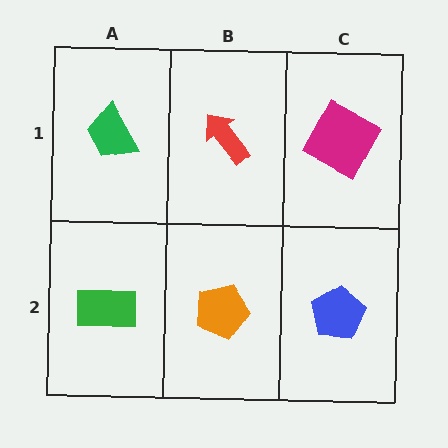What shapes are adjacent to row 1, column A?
A green rectangle (row 2, column A), a red arrow (row 1, column B).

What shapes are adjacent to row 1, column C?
A blue pentagon (row 2, column C), a red arrow (row 1, column B).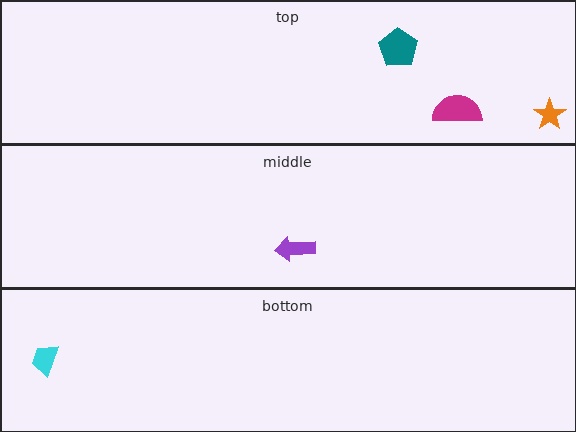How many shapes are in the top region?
3.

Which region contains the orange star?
The top region.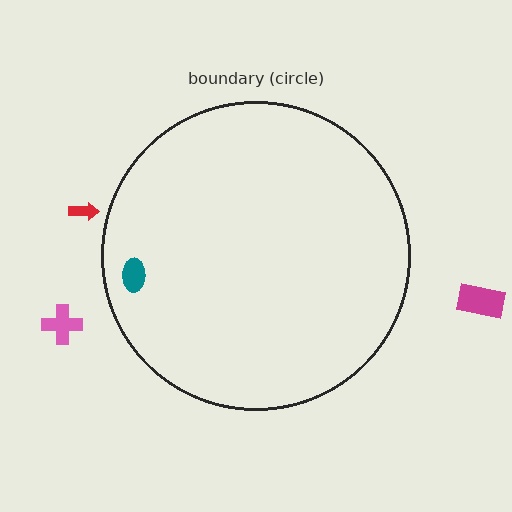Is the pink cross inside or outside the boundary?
Outside.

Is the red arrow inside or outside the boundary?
Outside.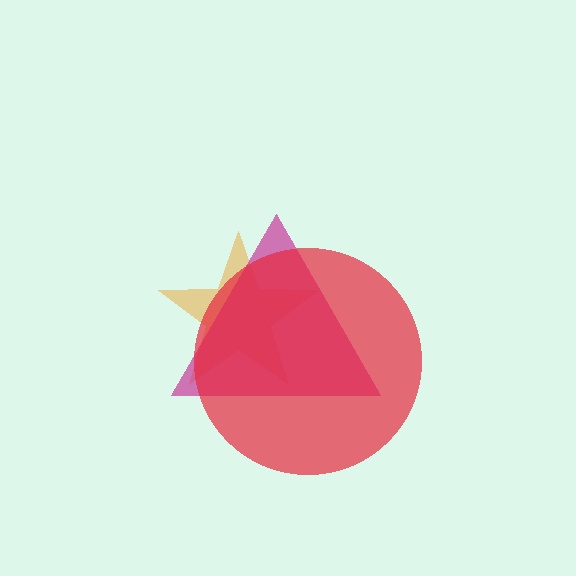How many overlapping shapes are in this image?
There are 3 overlapping shapes in the image.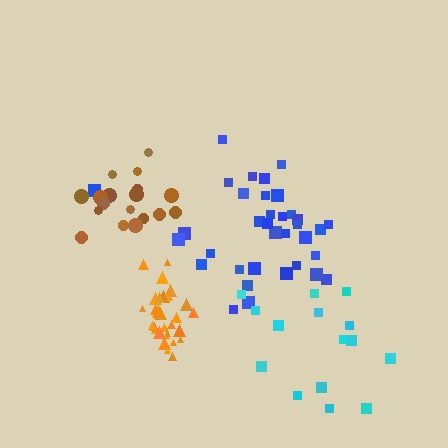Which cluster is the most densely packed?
Orange.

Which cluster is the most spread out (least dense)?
Cyan.